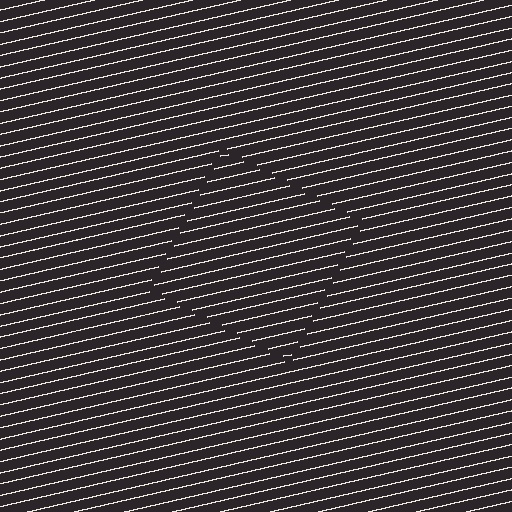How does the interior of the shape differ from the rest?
The interior of the shape contains the same grating, shifted by half a period — the contour is defined by the phase discontinuity where line-ends from the inner and outer gratings abut.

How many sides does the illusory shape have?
4 sides — the line-ends trace a square.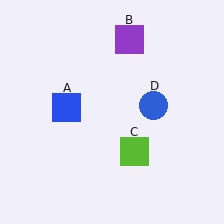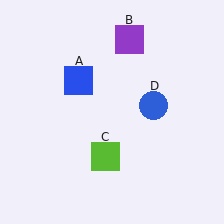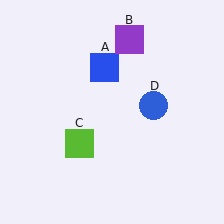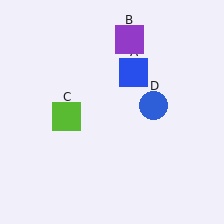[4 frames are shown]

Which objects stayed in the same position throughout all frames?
Purple square (object B) and blue circle (object D) remained stationary.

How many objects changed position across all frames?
2 objects changed position: blue square (object A), lime square (object C).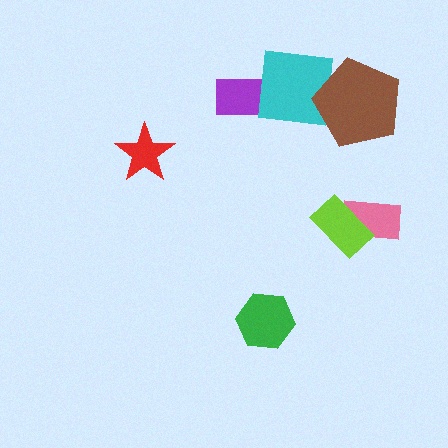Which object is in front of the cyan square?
The brown pentagon is in front of the cyan square.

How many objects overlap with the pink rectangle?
1 object overlaps with the pink rectangle.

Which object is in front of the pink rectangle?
The lime rectangle is in front of the pink rectangle.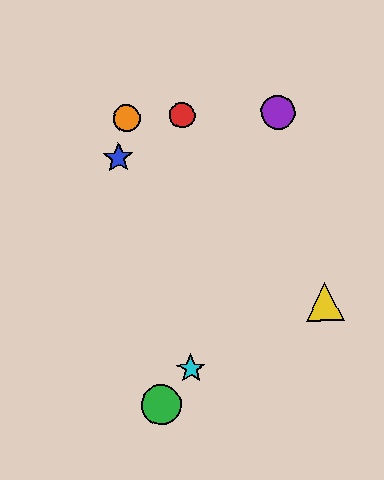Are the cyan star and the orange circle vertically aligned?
No, the cyan star is at x≈191 and the orange circle is at x≈127.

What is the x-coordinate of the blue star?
The blue star is at x≈118.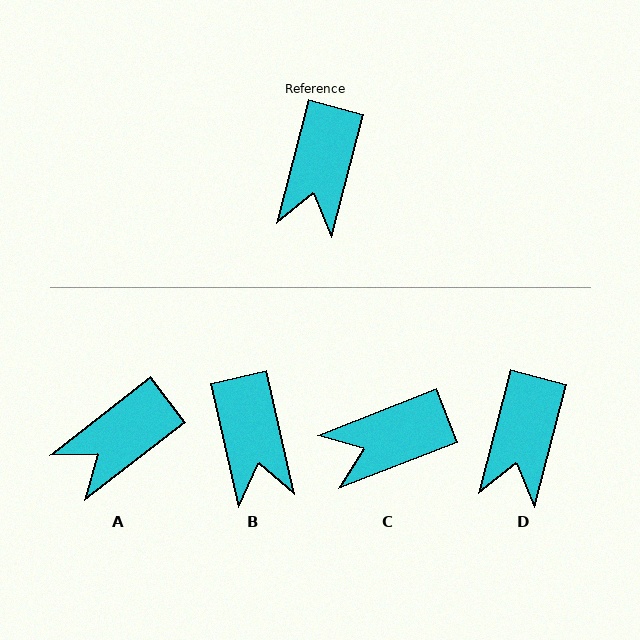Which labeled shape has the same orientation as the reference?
D.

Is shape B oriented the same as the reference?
No, it is off by about 27 degrees.